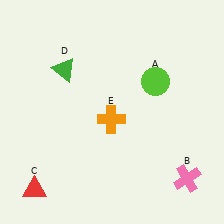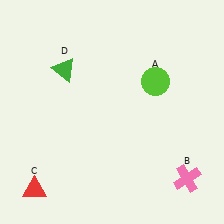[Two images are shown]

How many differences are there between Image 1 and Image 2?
There is 1 difference between the two images.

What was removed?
The orange cross (E) was removed in Image 2.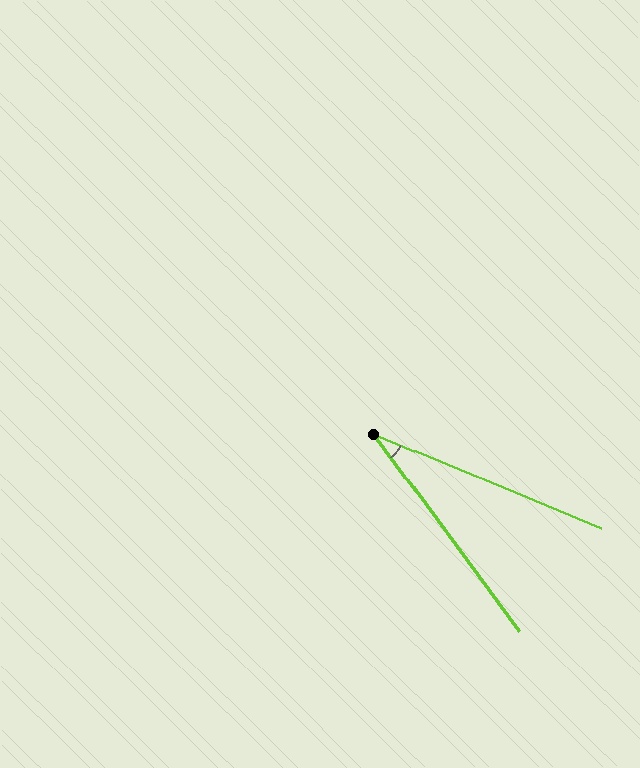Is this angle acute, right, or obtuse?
It is acute.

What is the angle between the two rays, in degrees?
Approximately 31 degrees.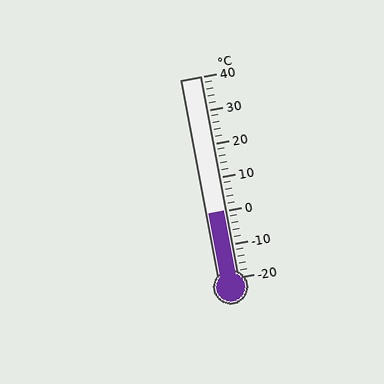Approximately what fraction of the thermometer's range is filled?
The thermometer is filled to approximately 35% of its range.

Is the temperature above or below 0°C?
The temperature is at 0°C.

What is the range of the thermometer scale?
The thermometer scale ranges from -20°C to 40°C.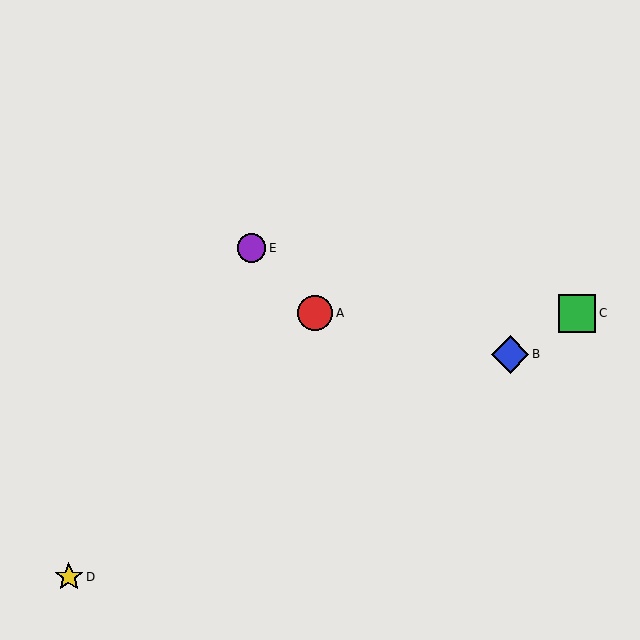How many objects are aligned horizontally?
2 objects (A, C) are aligned horizontally.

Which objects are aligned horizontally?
Objects A, C are aligned horizontally.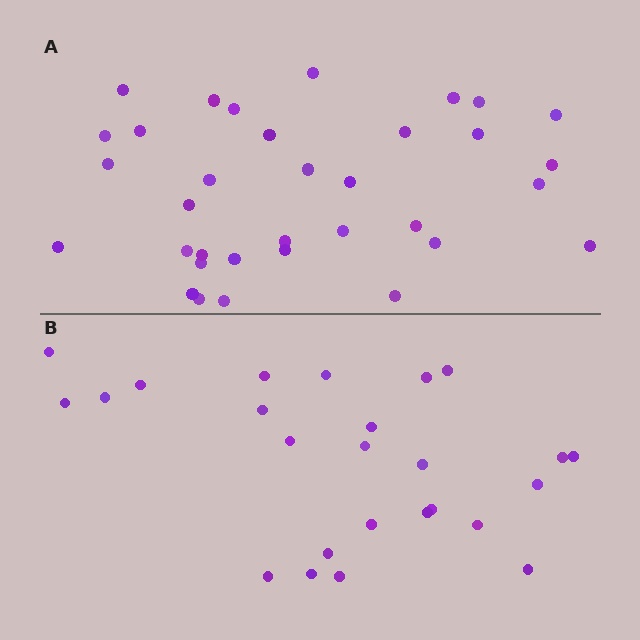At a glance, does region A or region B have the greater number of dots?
Region A (the top region) has more dots.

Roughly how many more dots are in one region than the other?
Region A has roughly 8 or so more dots than region B.